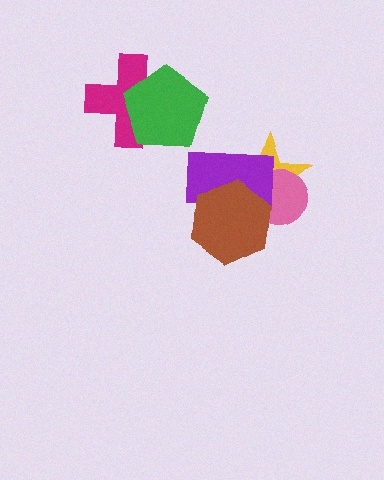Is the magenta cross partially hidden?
Yes, it is partially covered by another shape.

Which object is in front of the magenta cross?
The green pentagon is in front of the magenta cross.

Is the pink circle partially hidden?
Yes, it is partially covered by another shape.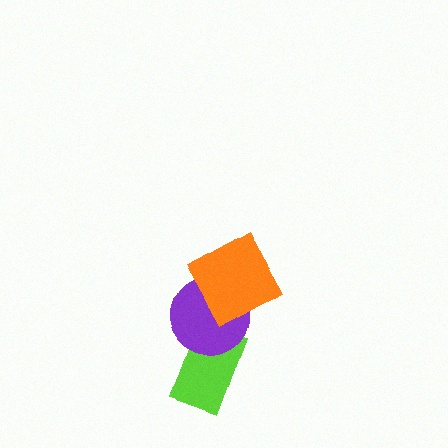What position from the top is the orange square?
The orange square is 1st from the top.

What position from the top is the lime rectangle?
The lime rectangle is 3rd from the top.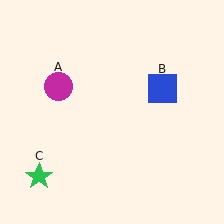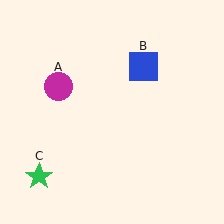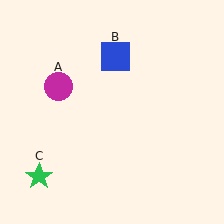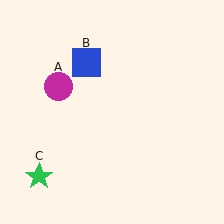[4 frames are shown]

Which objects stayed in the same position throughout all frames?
Magenta circle (object A) and green star (object C) remained stationary.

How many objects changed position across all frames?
1 object changed position: blue square (object B).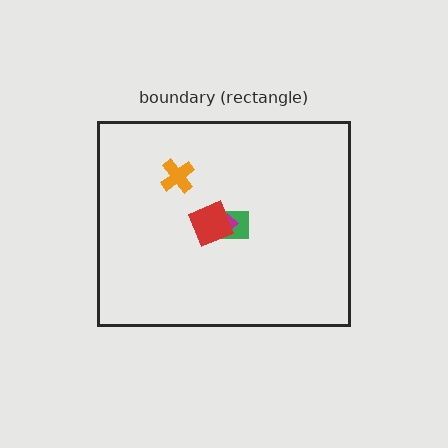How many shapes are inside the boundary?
4 inside, 0 outside.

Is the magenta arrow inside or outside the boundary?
Inside.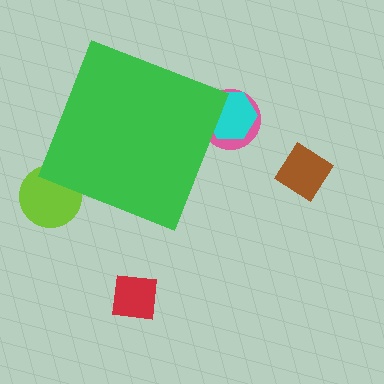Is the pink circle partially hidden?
Yes, the pink circle is partially hidden behind the green diamond.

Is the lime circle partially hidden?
Yes, the lime circle is partially hidden behind the green diamond.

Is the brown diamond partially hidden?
No, the brown diamond is fully visible.